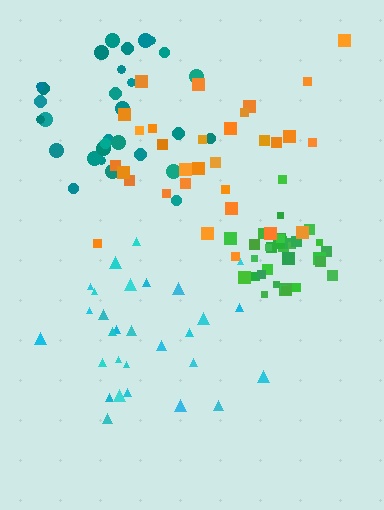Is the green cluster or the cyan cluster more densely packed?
Green.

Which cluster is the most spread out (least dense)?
Teal.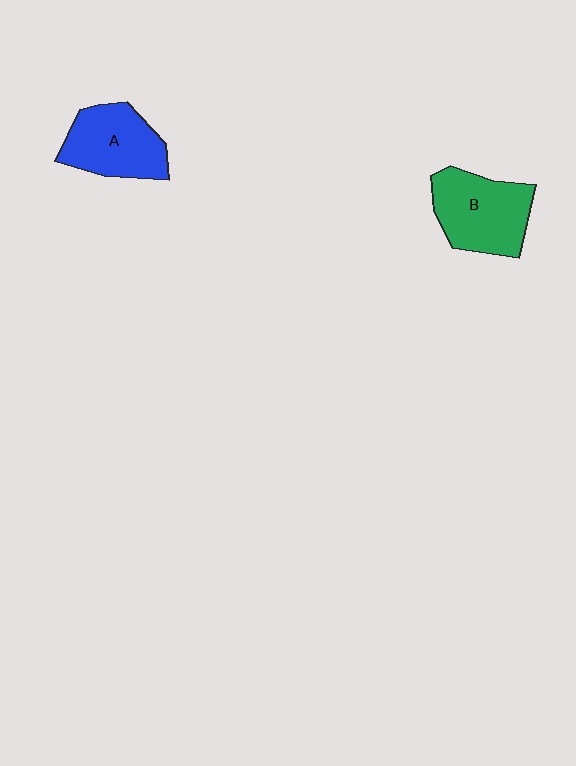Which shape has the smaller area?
Shape A (blue).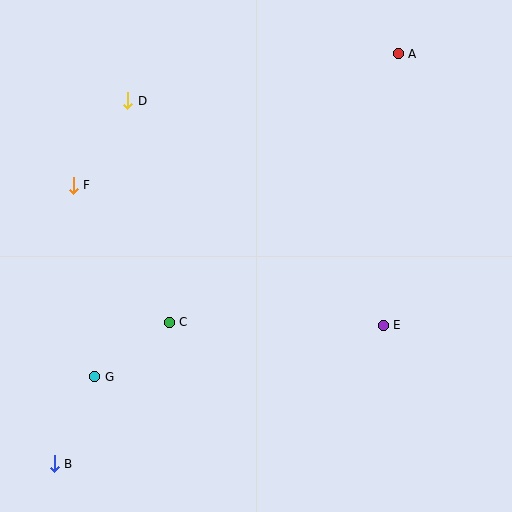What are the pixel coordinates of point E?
Point E is at (383, 325).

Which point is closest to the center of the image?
Point C at (169, 322) is closest to the center.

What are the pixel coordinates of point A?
Point A is at (398, 54).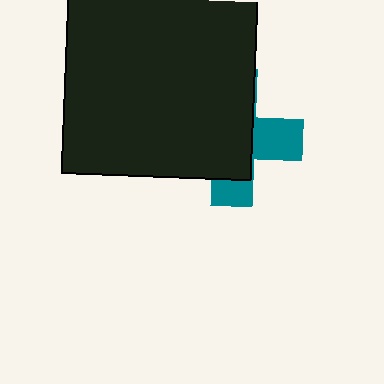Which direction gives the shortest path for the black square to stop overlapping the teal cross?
Moving left gives the shortest separation.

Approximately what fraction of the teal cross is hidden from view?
Roughly 66% of the teal cross is hidden behind the black square.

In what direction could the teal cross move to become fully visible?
The teal cross could move right. That would shift it out from behind the black square entirely.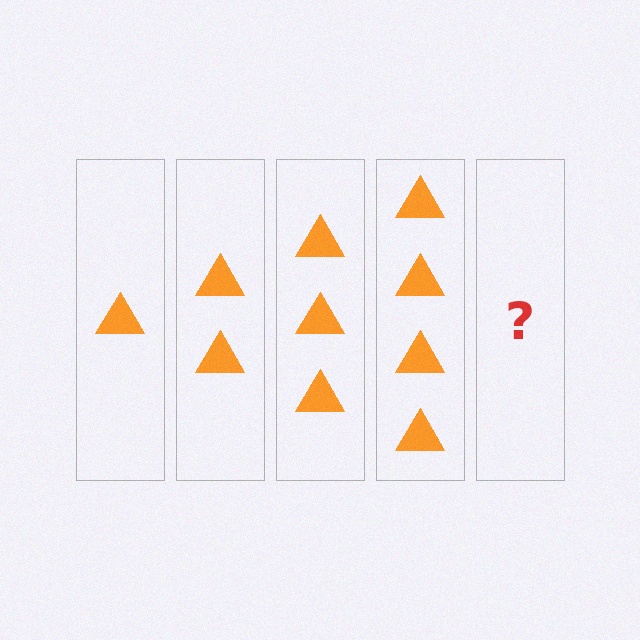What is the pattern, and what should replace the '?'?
The pattern is that each step adds one more triangle. The '?' should be 5 triangles.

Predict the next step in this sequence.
The next step is 5 triangles.